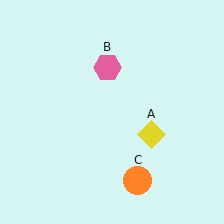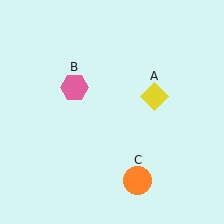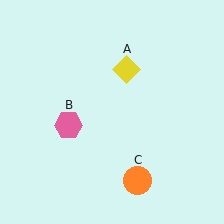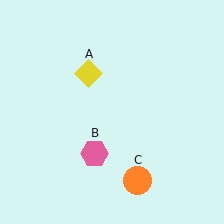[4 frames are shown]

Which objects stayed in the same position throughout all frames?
Orange circle (object C) remained stationary.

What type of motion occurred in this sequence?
The yellow diamond (object A), pink hexagon (object B) rotated counterclockwise around the center of the scene.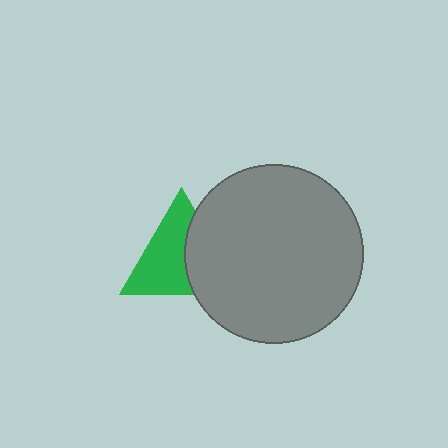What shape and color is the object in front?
The object in front is a gray circle.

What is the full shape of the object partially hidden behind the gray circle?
The partially hidden object is a green triangle.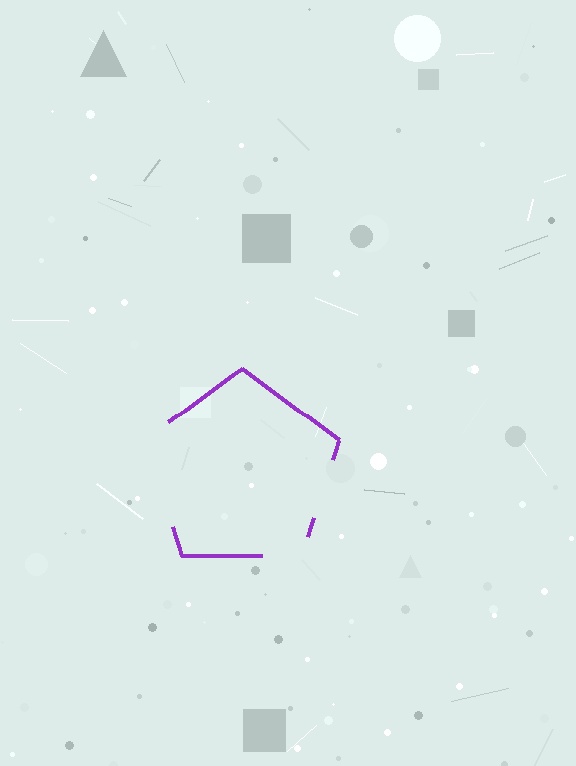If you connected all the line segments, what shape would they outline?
They would outline a pentagon.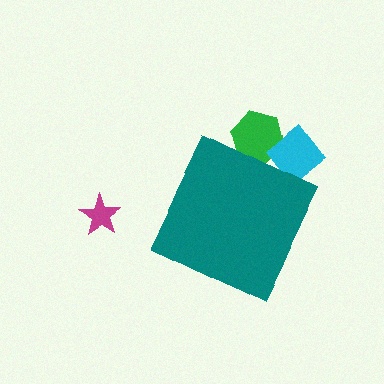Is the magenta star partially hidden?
No, the magenta star is fully visible.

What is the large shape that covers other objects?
A teal diamond.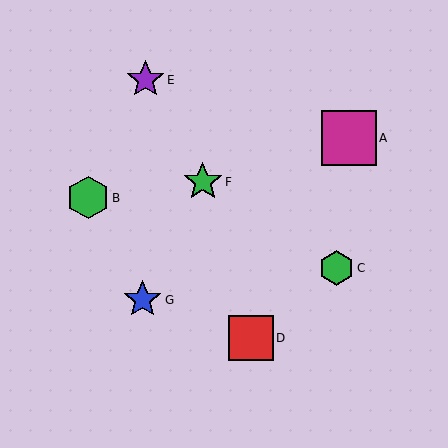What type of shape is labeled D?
Shape D is a red square.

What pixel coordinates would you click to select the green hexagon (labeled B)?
Click at (88, 198) to select the green hexagon B.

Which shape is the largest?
The magenta square (labeled A) is the largest.